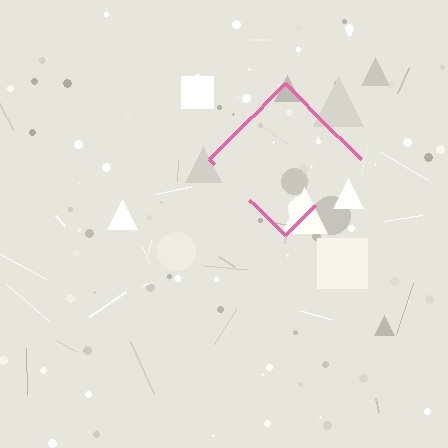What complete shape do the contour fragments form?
The contour fragments form a diamond.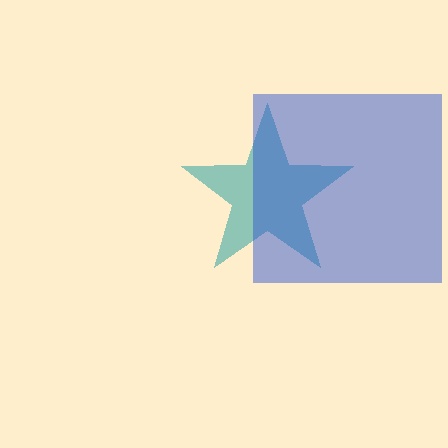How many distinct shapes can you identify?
There are 2 distinct shapes: a teal star, a blue square.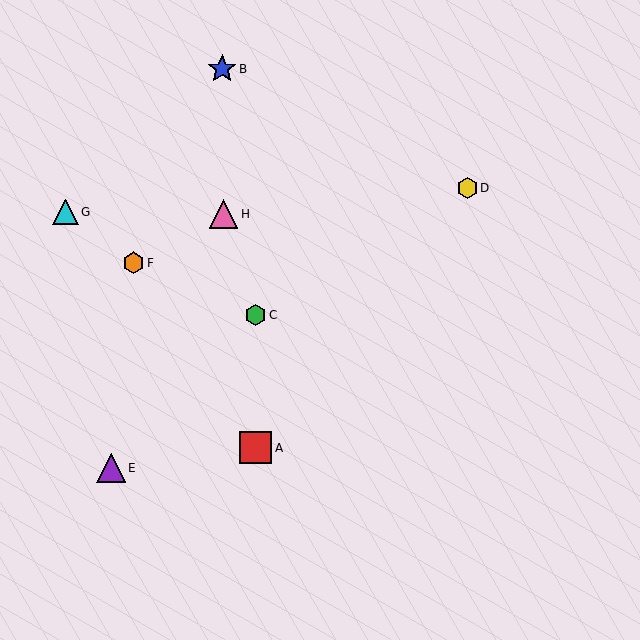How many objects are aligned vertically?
2 objects (A, C) are aligned vertically.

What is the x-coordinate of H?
Object H is at x≈223.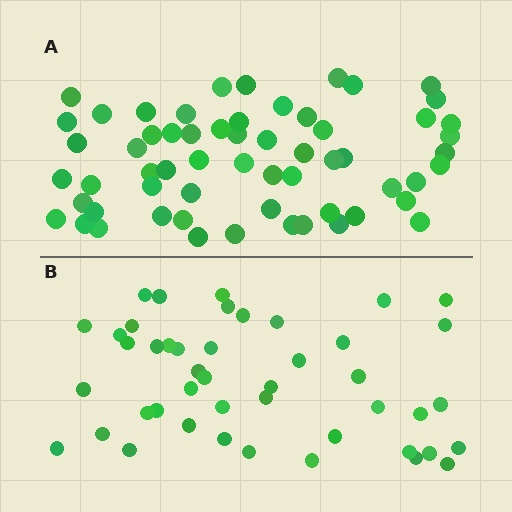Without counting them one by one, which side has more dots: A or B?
Region A (the top region) has more dots.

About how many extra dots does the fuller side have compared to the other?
Region A has approximately 15 more dots than region B.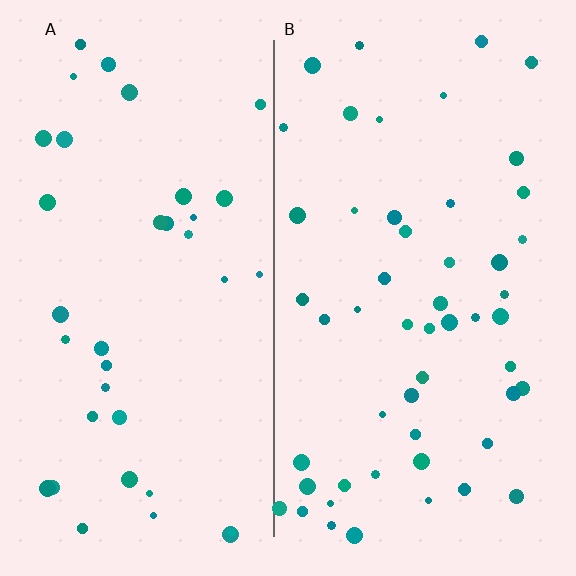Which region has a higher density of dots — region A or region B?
B (the right).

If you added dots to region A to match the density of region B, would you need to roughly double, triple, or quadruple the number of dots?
Approximately double.